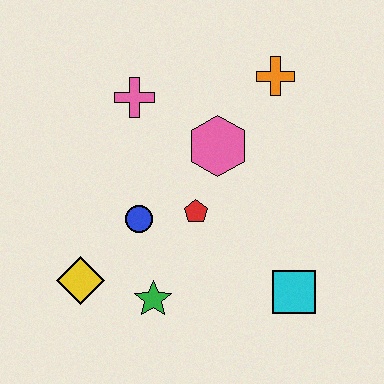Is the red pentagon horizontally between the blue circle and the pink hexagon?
Yes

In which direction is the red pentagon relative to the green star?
The red pentagon is above the green star.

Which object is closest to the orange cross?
The pink hexagon is closest to the orange cross.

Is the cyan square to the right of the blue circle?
Yes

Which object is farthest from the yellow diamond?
The orange cross is farthest from the yellow diamond.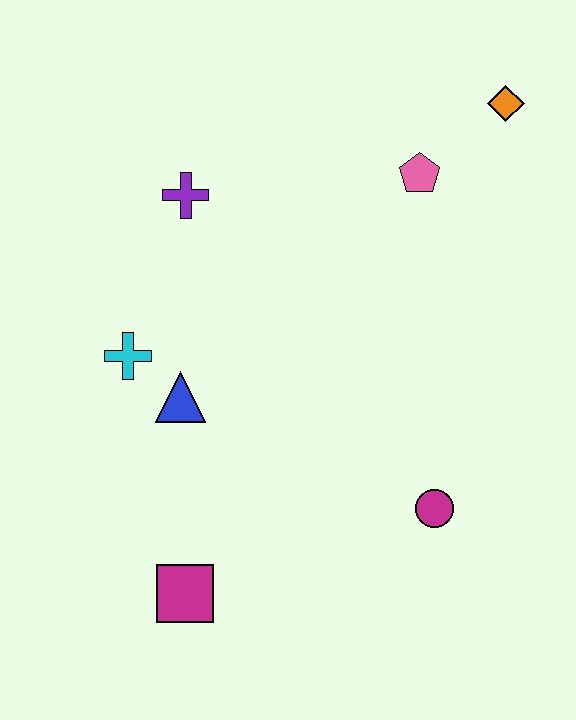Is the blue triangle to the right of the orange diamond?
No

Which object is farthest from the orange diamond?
The magenta square is farthest from the orange diamond.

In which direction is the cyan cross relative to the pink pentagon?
The cyan cross is to the left of the pink pentagon.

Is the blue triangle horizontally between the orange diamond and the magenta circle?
No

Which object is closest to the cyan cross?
The blue triangle is closest to the cyan cross.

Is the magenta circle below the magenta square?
No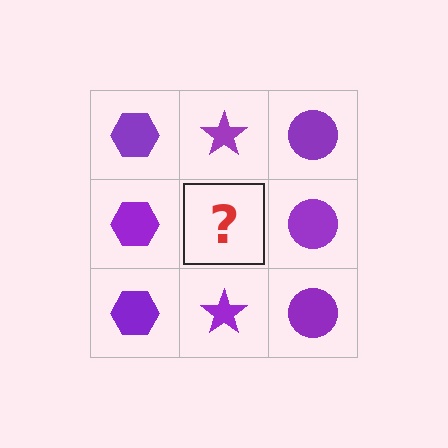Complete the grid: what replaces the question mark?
The question mark should be replaced with a purple star.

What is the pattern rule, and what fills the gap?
The rule is that each column has a consistent shape. The gap should be filled with a purple star.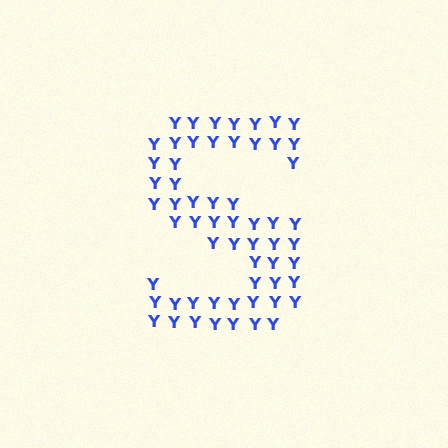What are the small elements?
The small elements are letter Y's.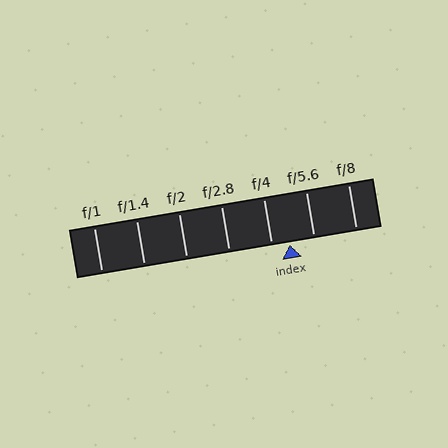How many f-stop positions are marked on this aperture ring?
There are 7 f-stop positions marked.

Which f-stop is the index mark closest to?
The index mark is closest to f/4.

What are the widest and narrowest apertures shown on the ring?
The widest aperture shown is f/1 and the narrowest is f/8.